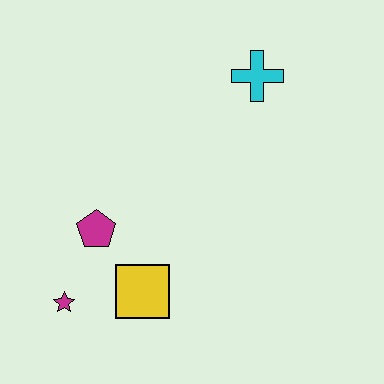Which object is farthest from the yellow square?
The cyan cross is farthest from the yellow square.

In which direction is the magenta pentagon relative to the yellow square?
The magenta pentagon is above the yellow square.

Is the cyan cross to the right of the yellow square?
Yes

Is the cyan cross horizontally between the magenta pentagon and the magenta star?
No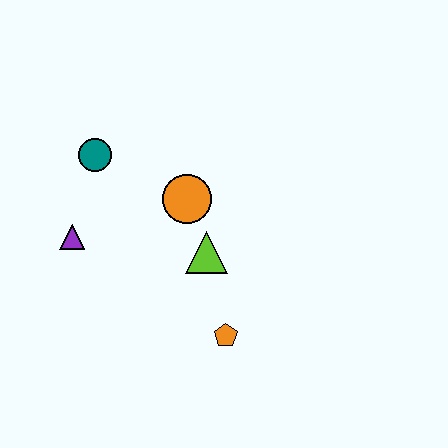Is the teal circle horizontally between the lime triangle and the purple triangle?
Yes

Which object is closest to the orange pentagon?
The lime triangle is closest to the orange pentagon.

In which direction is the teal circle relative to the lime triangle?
The teal circle is to the left of the lime triangle.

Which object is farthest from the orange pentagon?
The teal circle is farthest from the orange pentagon.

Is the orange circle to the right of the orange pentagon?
No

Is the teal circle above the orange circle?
Yes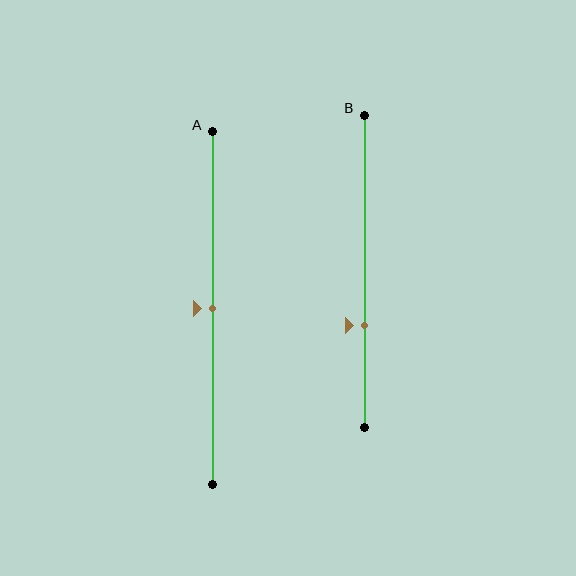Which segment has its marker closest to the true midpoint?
Segment A has its marker closest to the true midpoint.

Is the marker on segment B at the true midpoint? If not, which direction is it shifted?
No, the marker on segment B is shifted downward by about 17% of the segment length.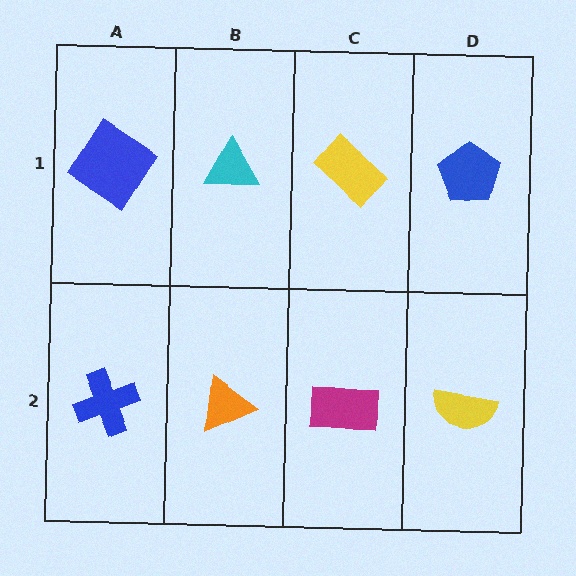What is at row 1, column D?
A blue pentagon.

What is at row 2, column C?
A magenta rectangle.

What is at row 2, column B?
An orange triangle.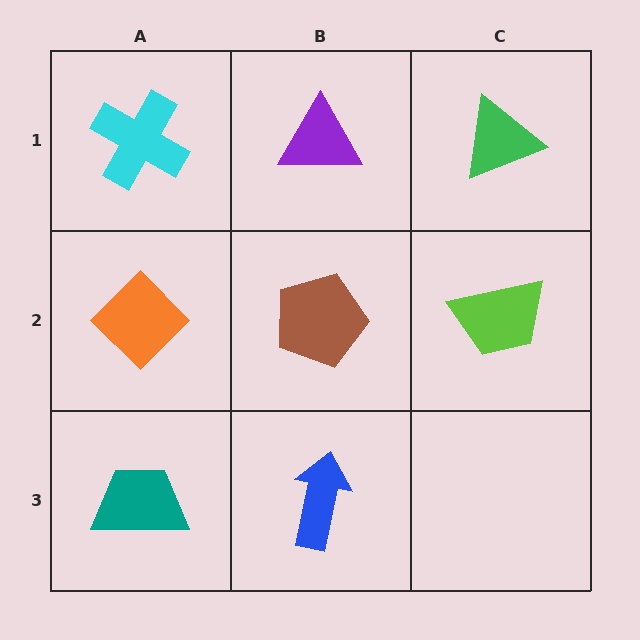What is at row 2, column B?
A brown pentagon.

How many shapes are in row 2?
3 shapes.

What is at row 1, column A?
A cyan cross.